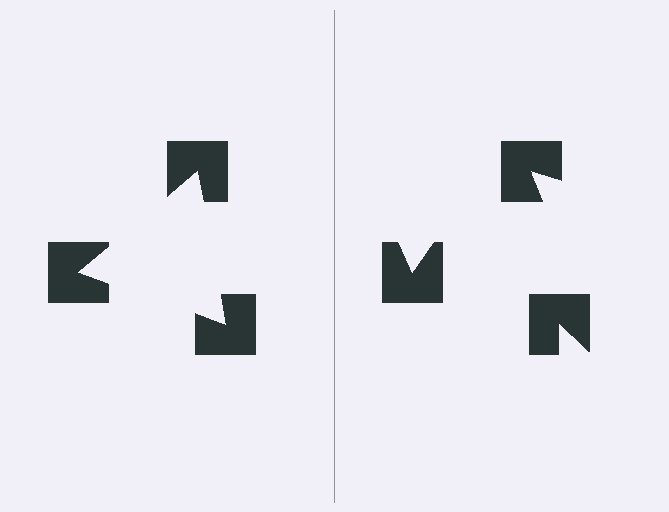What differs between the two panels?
The notched squares are positioned identically on both sides; only the wedge orientations differ. On the left they align to a triangle; on the right they are misaligned.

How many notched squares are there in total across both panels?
6 — 3 on each side.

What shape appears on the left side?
An illusory triangle.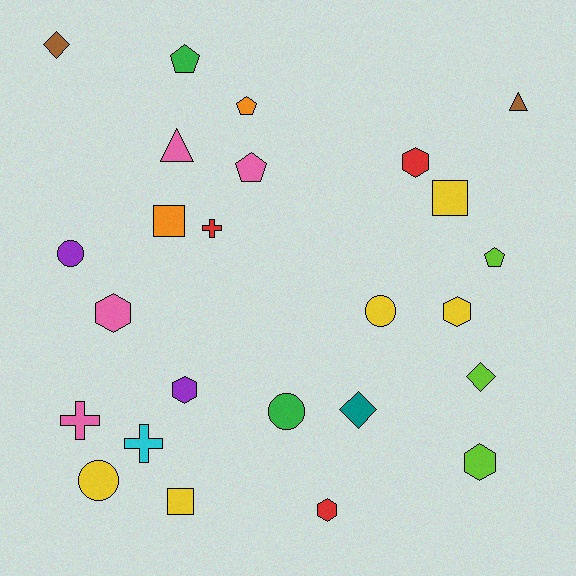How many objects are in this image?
There are 25 objects.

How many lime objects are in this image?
There are 3 lime objects.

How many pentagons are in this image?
There are 4 pentagons.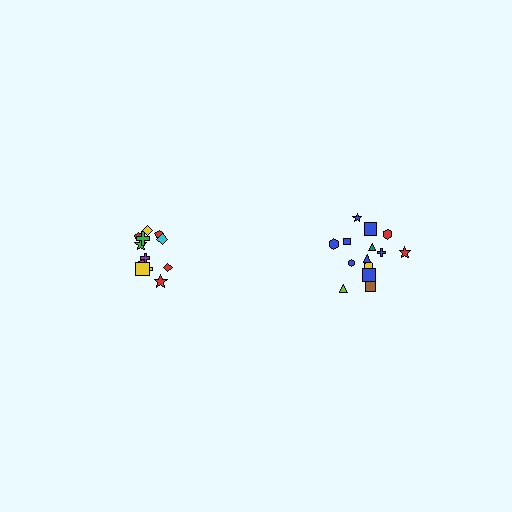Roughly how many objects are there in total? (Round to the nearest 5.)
Roughly 25 objects in total.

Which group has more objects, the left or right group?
The right group.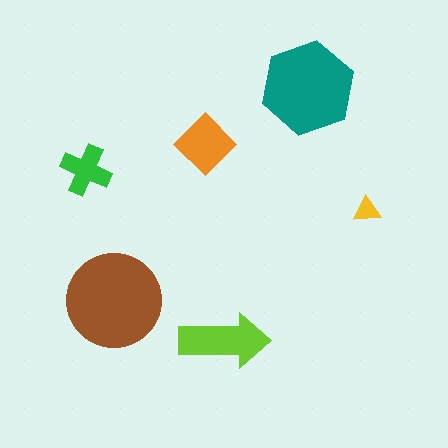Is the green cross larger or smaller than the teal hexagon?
Smaller.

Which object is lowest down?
The lime arrow is bottommost.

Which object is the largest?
The brown circle.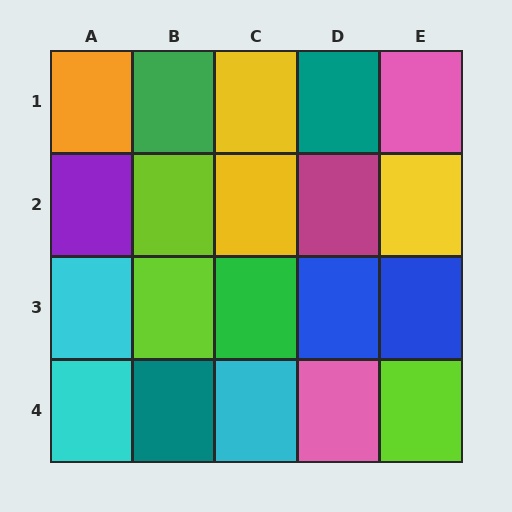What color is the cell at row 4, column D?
Pink.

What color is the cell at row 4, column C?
Cyan.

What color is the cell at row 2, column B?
Lime.